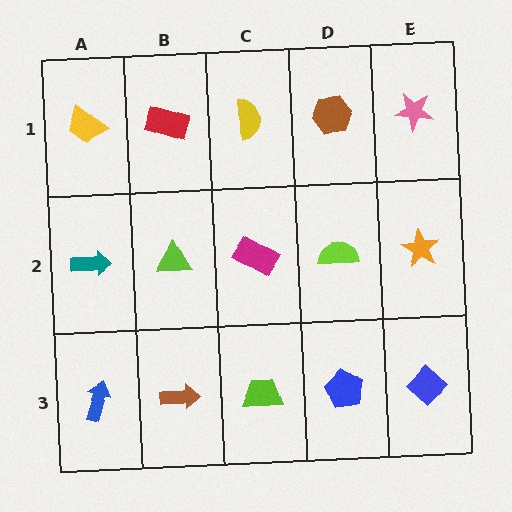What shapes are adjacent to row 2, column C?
A yellow semicircle (row 1, column C), a lime trapezoid (row 3, column C), a lime triangle (row 2, column B), a lime semicircle (row 2, column D).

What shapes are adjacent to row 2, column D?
A brown hexagon (row 1, column D), a blue pentagon (row 3, column D), a magenta rectangle (row 2, column C), an orange star (row 2, column E).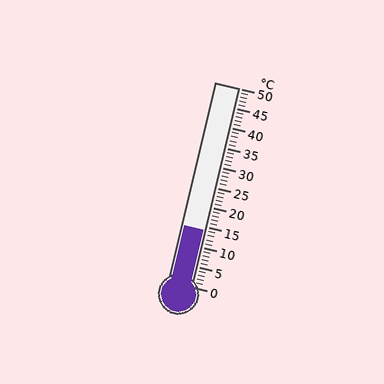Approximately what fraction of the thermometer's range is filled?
The thermometer is filled to approximately 30% of its range.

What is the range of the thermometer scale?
The thermometer scale ranges from 0°C to 50°C.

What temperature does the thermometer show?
The thermometer shows approximately 14°C.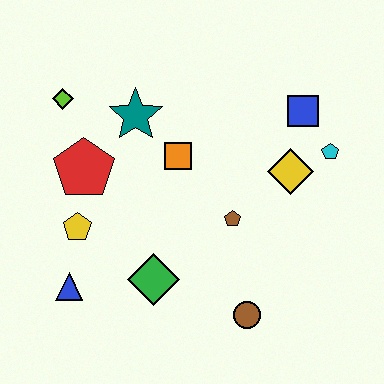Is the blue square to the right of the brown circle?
Yes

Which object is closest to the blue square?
The cyan pentagon is closest to the blue square.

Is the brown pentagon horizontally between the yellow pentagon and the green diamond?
No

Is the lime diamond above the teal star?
Yes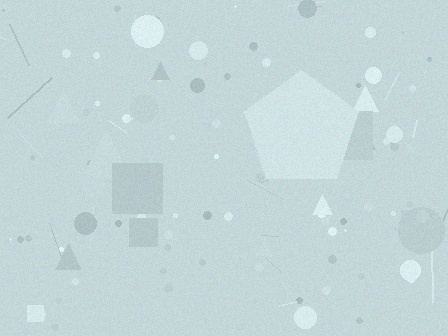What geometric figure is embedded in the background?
A pentagon is embedded in the background.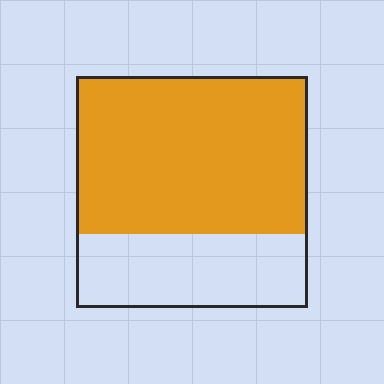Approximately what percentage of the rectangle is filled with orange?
Approximately 70%.